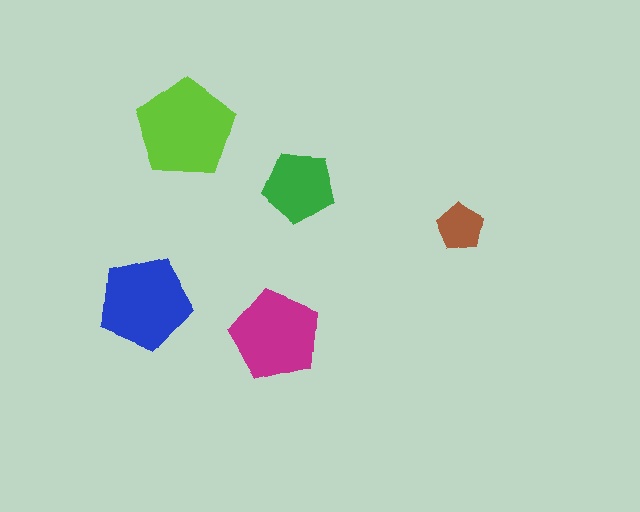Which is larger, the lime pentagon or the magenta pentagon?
The lime one.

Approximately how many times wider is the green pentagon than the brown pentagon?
About 1.5 times wider.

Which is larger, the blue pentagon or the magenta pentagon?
The blue one.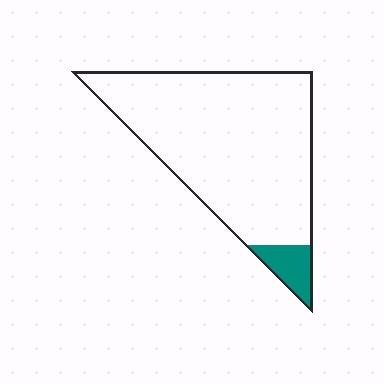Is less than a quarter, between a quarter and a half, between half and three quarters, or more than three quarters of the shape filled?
Less than a quarter.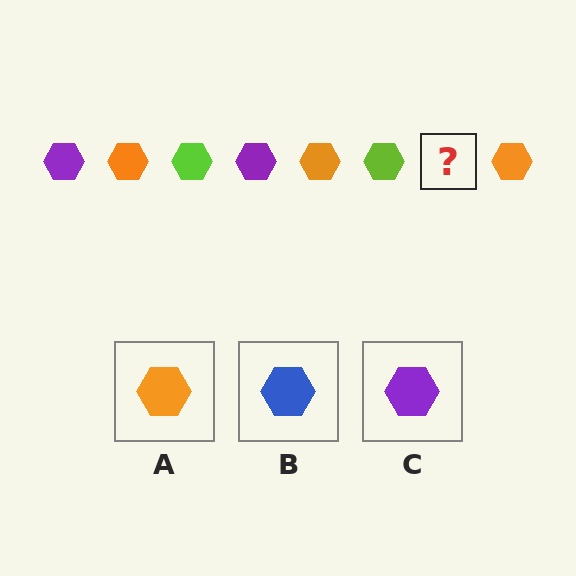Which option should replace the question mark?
Option C.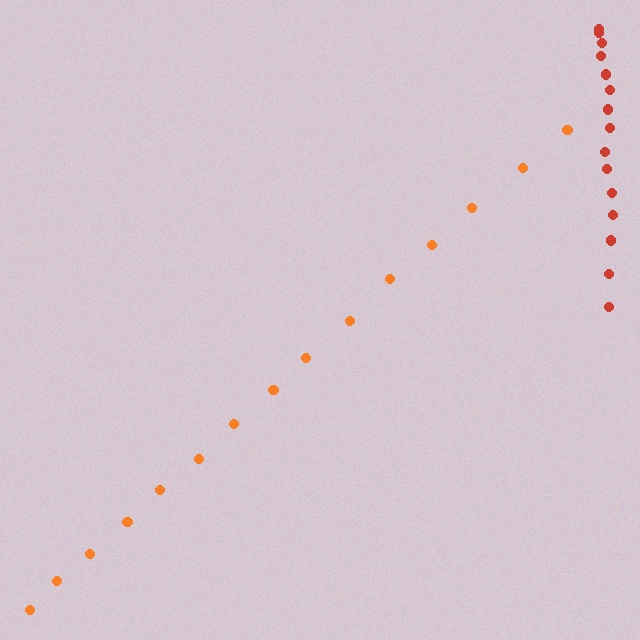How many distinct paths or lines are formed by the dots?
There are 2 distinct paths.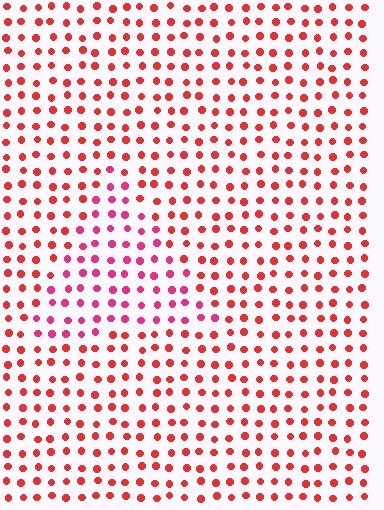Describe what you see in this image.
The image is filled with small red elements in a uniform arrangement. A triangle-shaped region is visible where the elements are tinted to a slightly different hue, forming a subtle color boundary.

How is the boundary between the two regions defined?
The boundary is defined purely by a slight shift in hue (about 29 degrees). Spacing, size, and orientation are identical on both sides.